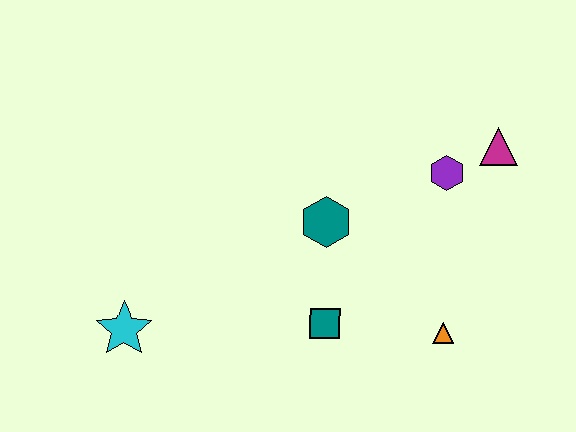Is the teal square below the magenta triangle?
Yes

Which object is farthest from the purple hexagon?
The cyan star is farthest from the purple hexagon.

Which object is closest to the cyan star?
The teal square is closest to the cyan star.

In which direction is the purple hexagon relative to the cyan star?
The purple hexagon is to the right of the cyan star.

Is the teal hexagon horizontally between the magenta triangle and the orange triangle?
No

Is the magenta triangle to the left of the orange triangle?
No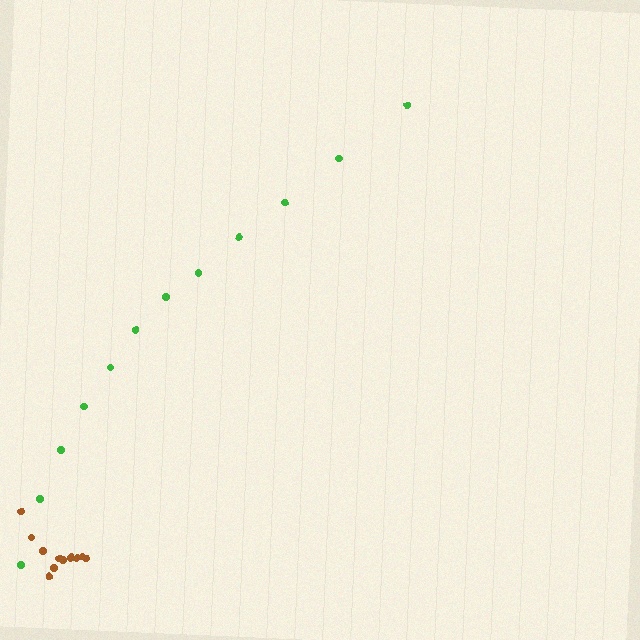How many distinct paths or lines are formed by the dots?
There are 2 distinct paths.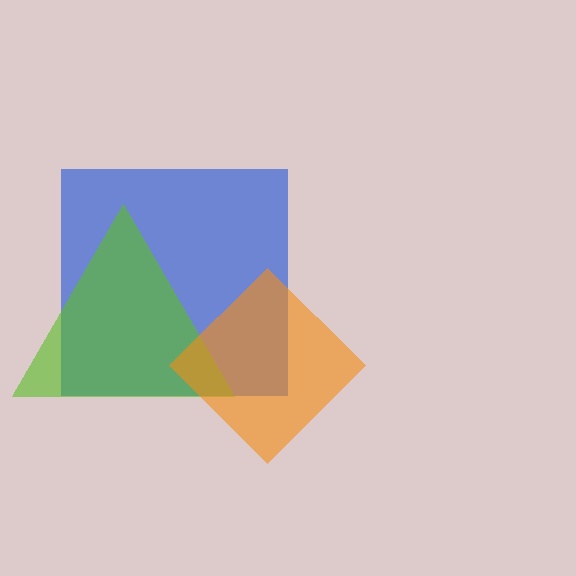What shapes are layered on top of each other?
The layered shapes are: a blue square, a lime triangle, an orange diamond.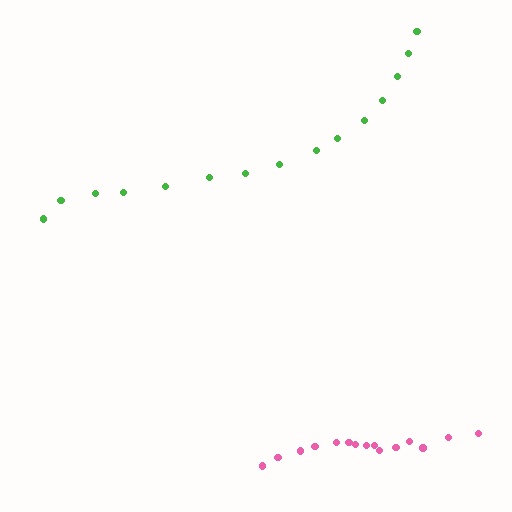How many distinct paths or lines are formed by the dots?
There are 2 distinct paths.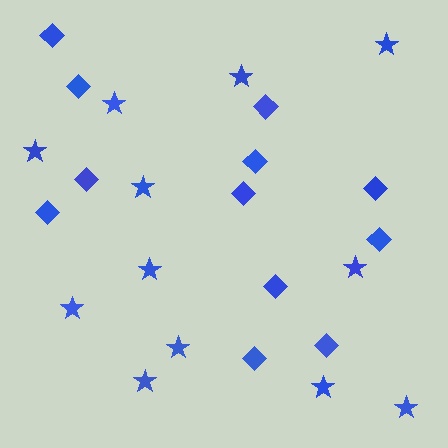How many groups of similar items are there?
There are 2 groups: one group of diamonds (12) and one group of stars (12).